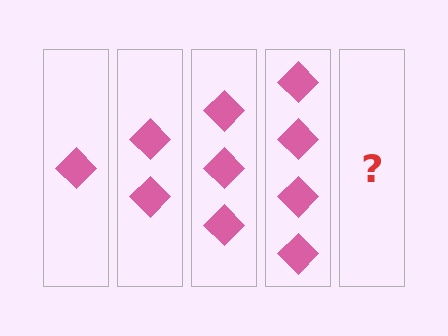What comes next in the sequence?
The next element should be 5 diamonds.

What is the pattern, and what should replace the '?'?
The pattern is that each step adds one more diamond. The '?' should be 5 diamonds.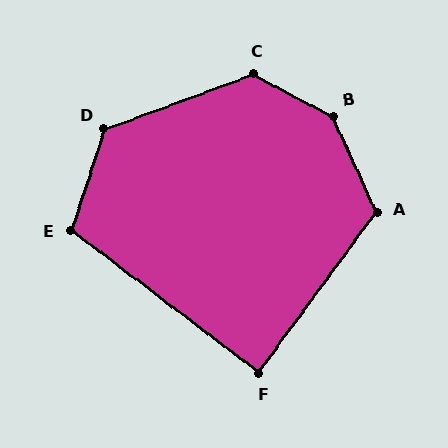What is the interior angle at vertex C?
Approximately 131 degrees (obtuse).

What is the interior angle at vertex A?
Approximately 119 degrees (obtuse).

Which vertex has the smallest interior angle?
F, at approximately 89 degrees.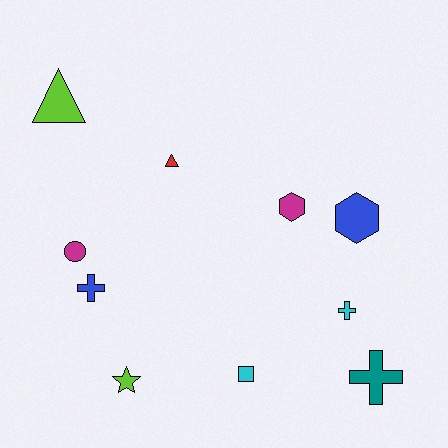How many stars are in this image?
There is 1 star.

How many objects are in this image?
There are 10 objects.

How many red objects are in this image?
There is 1 red object.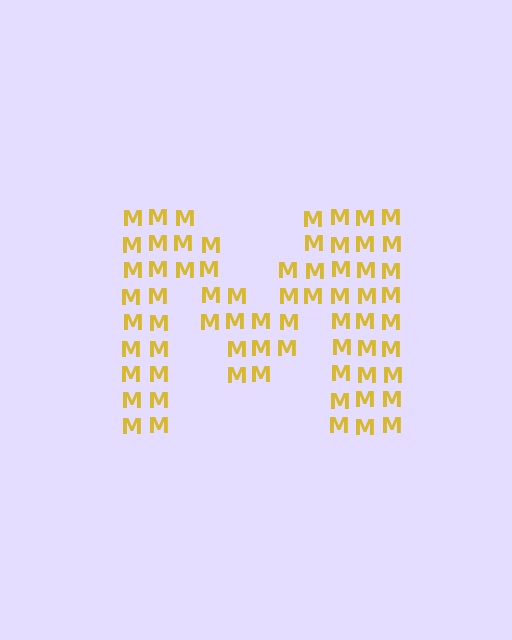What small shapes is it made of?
It is made of small letter M's.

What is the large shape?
The large shape is the letter M.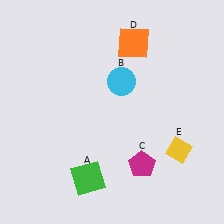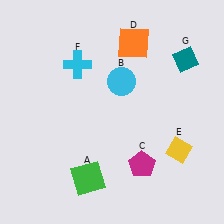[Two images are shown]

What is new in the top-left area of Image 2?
A cyan cross (F) was added in the top-left area of Image 2.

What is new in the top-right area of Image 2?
A teal diamond (G) was added in the top-right area of Image 2.